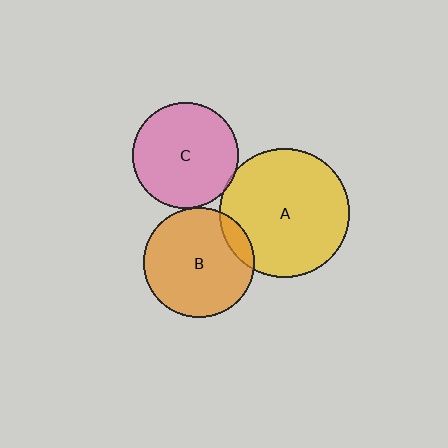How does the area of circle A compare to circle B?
Approximately 1.4 times.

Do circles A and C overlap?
Yes.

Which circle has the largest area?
Circle A (yellow).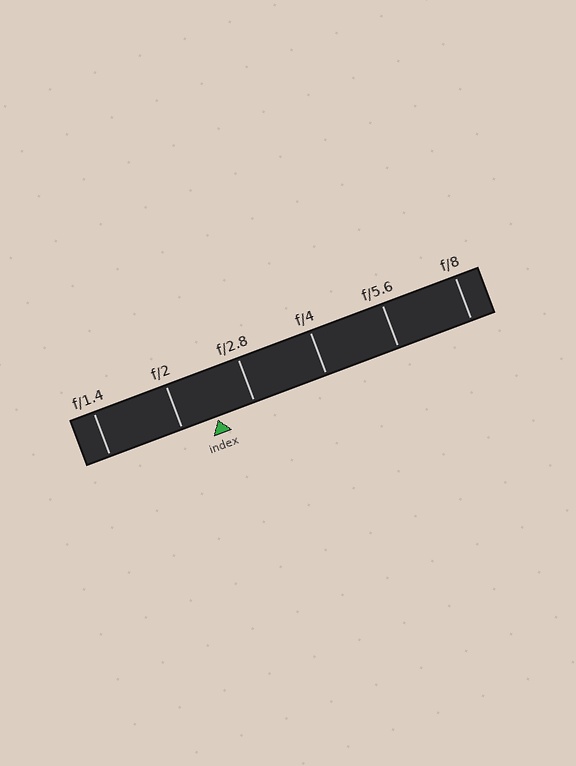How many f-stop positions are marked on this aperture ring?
There are 6 f-stop positions marked.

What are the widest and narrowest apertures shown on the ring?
The widest aperture shown is f/1.4 and the narrowest is f/8.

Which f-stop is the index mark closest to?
The index mark is closest to f/2.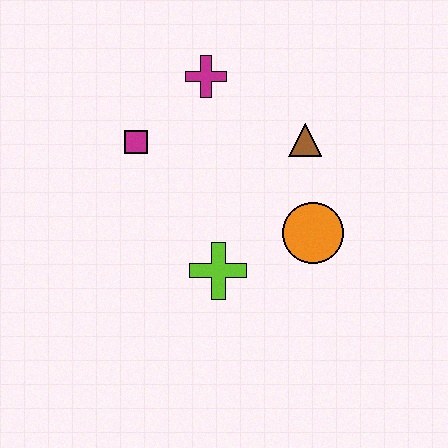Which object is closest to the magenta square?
The magenta cross is closest to the magenta square.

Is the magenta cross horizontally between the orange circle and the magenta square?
Yes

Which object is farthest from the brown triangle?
The magenta square is farthest from the brown triangle.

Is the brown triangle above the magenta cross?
No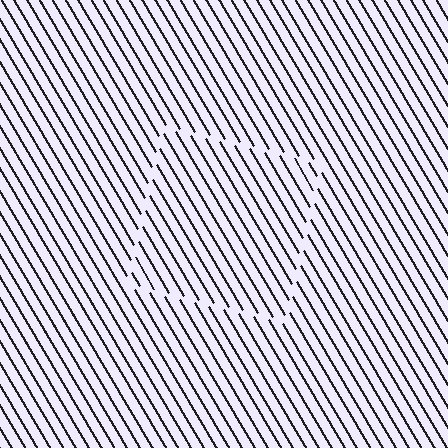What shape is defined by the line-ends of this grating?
An illusory square. The interior of the shape contains the same grating, shifted by half a period — the contour is defined by the phase discontinuity where line-ends from the inner and outer gratings abut.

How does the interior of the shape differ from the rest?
The interior of the shape contains the same grating, shifted by half a period — the contour is defined by the phase discontinuity where line-ends from the inner and outer gratings abut.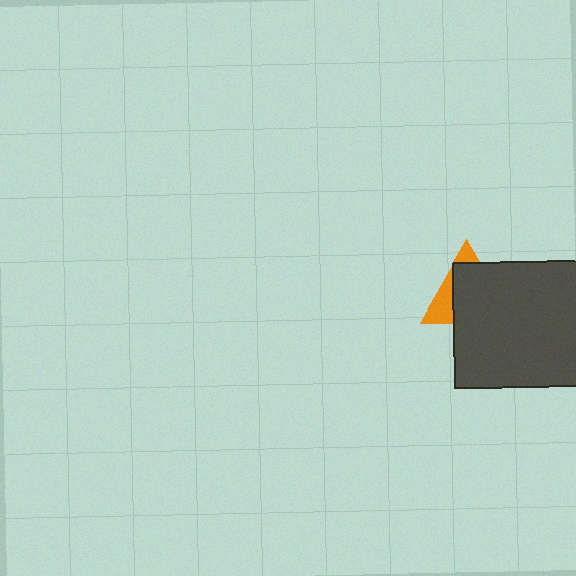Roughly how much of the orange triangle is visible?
A small part of it is visible (roughly 30%).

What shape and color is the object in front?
The object in front is a dark gray square.